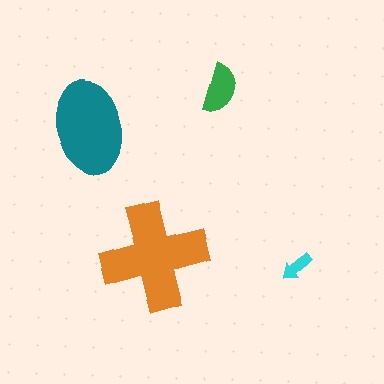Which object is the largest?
The orange cross.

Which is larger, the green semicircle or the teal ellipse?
The teal ellipse.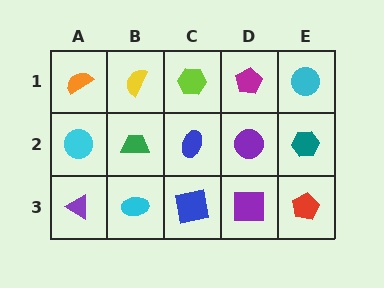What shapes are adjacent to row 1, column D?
A purple circle (row 2, column D), a lime hexagon (row 1, column C), a cyan circle (row 1, column E).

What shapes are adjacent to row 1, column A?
A cyan circle (row 2, column A), a yellow semicircle (row 1, column B).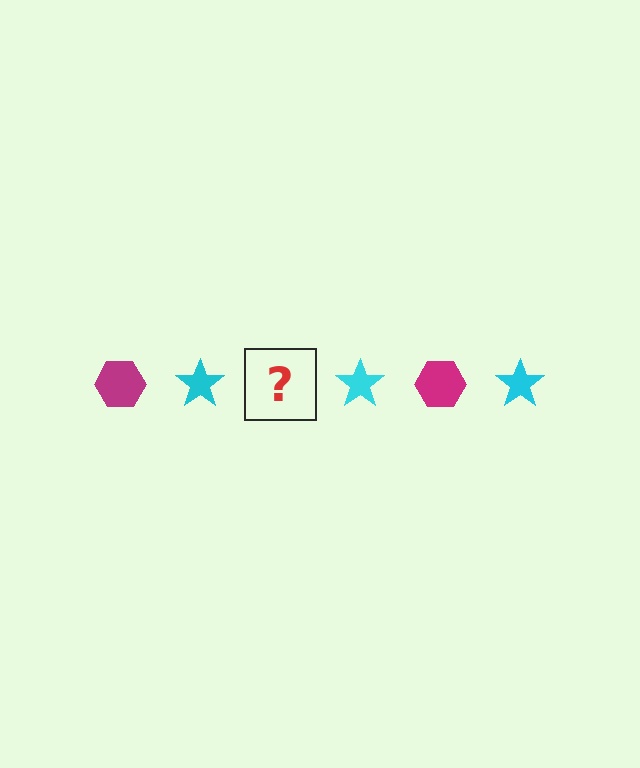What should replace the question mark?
The question mark should be replaced with a magenta hexagon.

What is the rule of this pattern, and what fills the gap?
The rule is that the pattern alternates between magenta hexagon and cyan star. The gap should be filled with a magenta hexagon.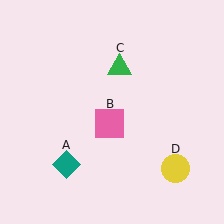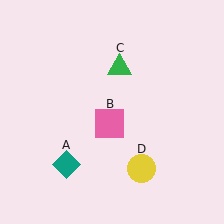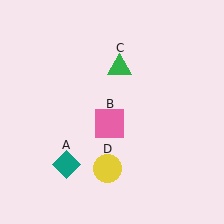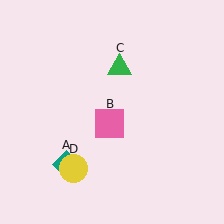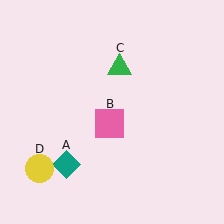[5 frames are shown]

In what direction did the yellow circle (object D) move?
The yellow circle (object D) moved left.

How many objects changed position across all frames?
1 object changed position: yellow circle (object D).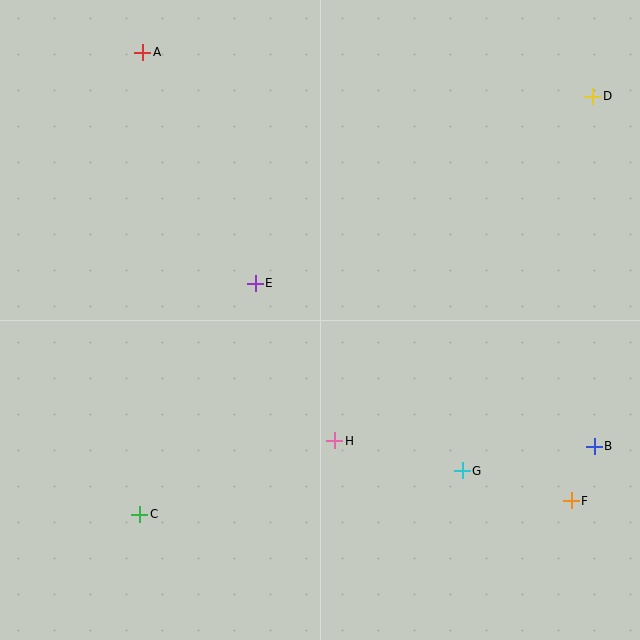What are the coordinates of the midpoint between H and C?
The midpoint between H and C is at (237, 477).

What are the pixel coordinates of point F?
Point F is at (571, 501).